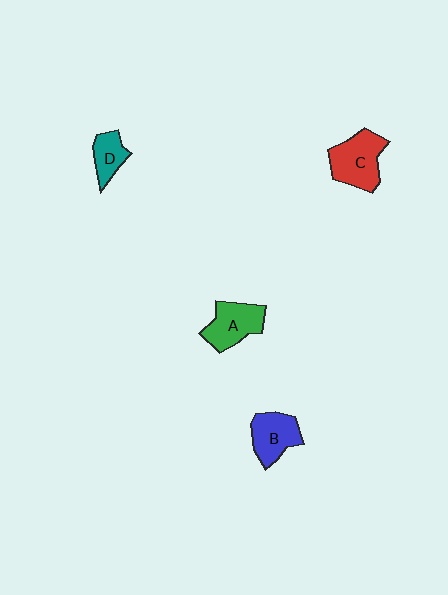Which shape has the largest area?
Shape C (red).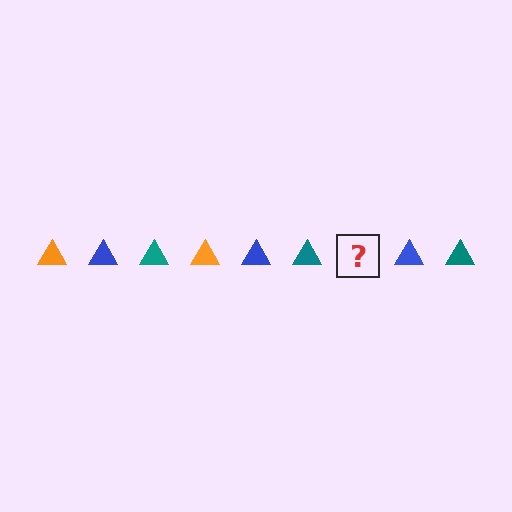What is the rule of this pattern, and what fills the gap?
The rule is that the pattern cycles through orange, blue, teal triangles. The gap should be filled with an orange triangle.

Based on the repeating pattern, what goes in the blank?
The blank should be an orange triangle.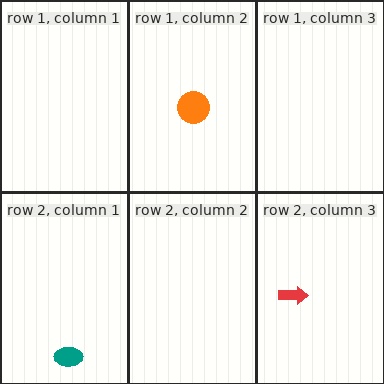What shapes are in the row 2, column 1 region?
The teal ellipse.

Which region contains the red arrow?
The row 2, column 3 region.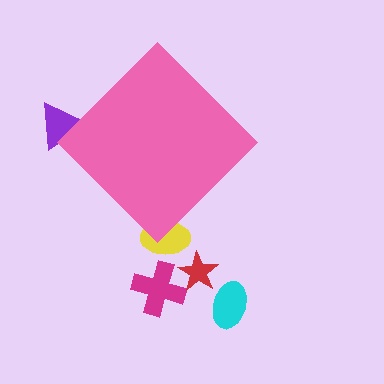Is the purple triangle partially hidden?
Yes, the purple triangle is partially hidden behind the pink diamond.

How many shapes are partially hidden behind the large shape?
2 shapes are partially hidden.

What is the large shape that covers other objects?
A pink diamond.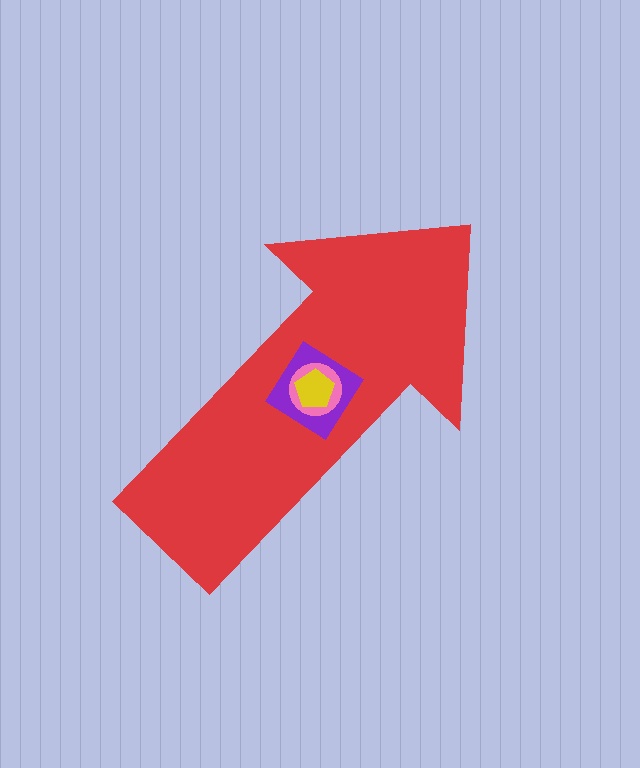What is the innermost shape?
The yellow pentagon.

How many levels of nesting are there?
4.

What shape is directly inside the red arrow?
The purple diamond.